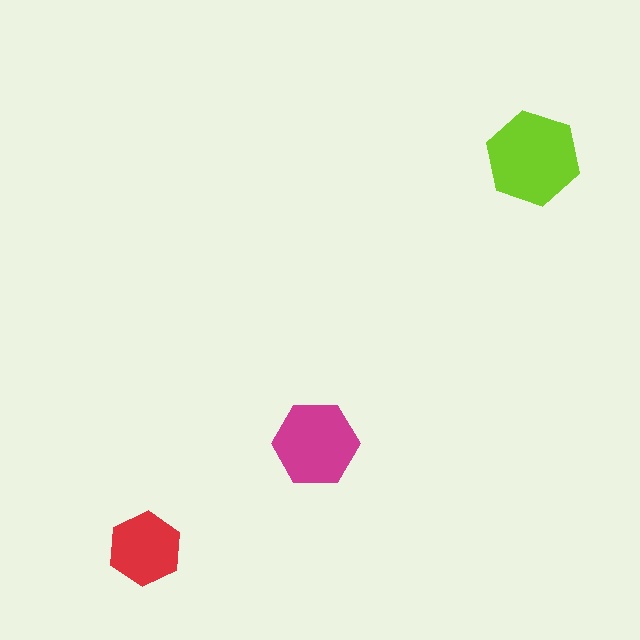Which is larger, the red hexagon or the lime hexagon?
The lime one.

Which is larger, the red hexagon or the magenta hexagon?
The magenta one.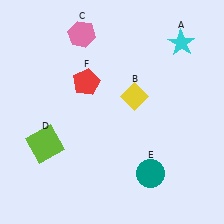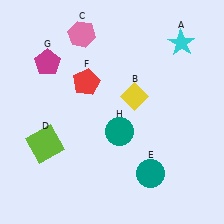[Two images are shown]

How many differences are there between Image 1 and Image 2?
There are 2 differences between the two images.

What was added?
A magenta pentagon (G), a teal circle (H) were added in Image 2.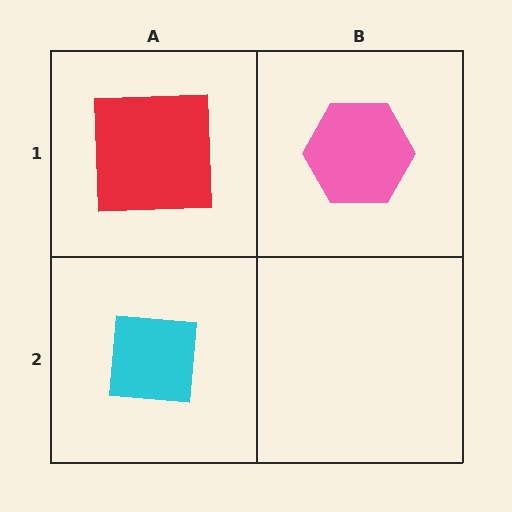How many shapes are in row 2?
1 shape.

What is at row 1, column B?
A pink hexagon.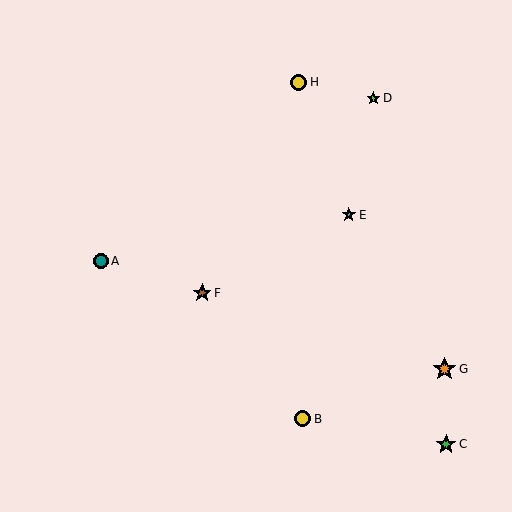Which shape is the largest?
The orange star (labeled G) is the largest.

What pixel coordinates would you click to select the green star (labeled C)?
Click at (446, 444) to select the green star C.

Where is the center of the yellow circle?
The center of the yellow circle is at (299, 82).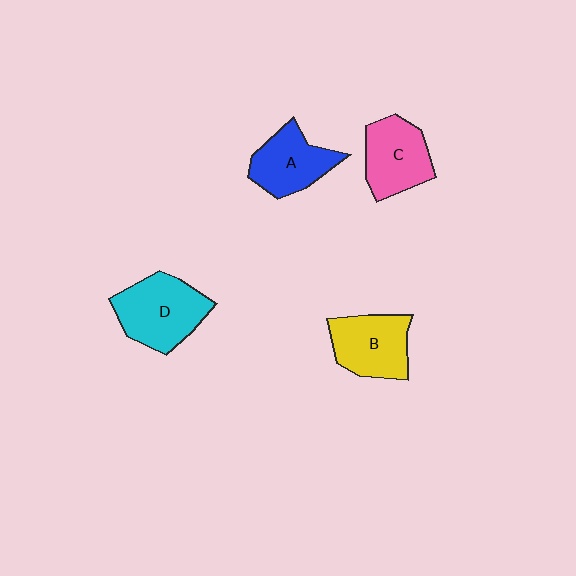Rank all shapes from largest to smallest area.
From largest to smallest: D (cyan), B (yellow), C (pink), A (blue).